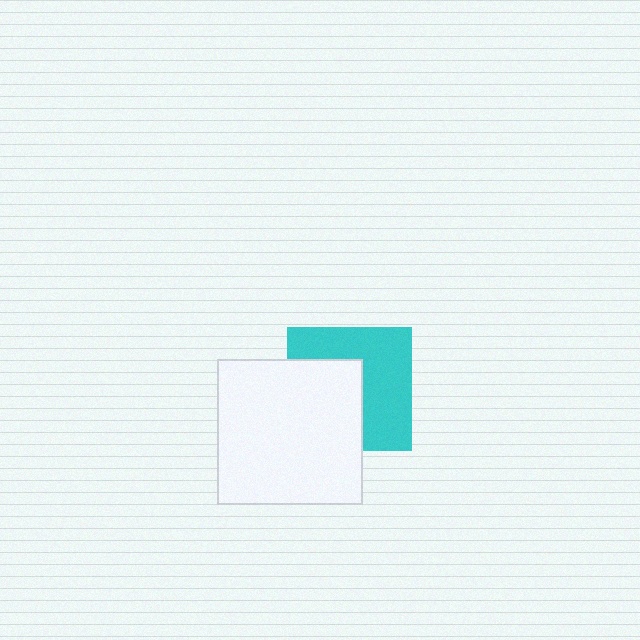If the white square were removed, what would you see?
You would see the complete cyan square.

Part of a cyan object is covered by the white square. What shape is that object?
It is a square.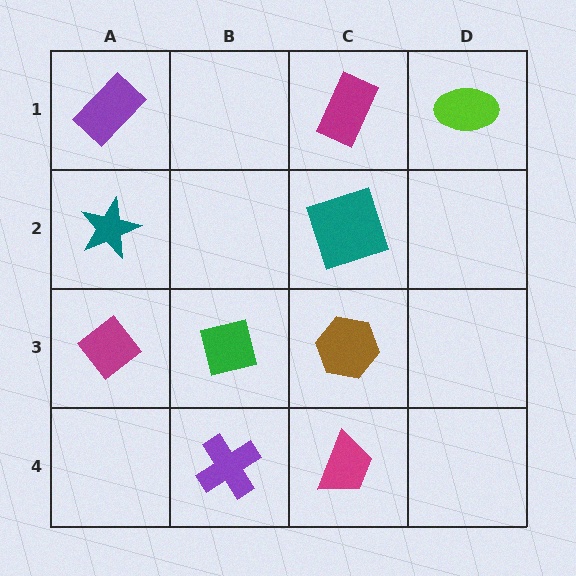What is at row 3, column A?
A magenta diamond.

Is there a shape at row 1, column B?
No, that cell is empty.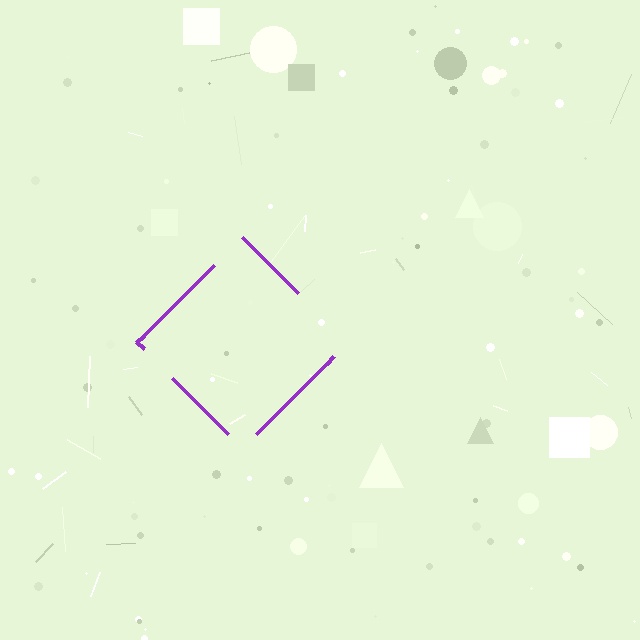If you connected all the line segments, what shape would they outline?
They would outline a diamond.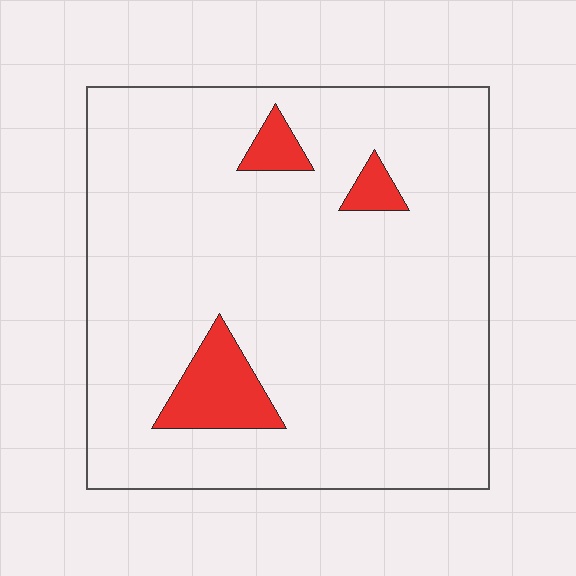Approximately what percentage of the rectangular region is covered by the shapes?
Approximately 10%.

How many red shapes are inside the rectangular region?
3.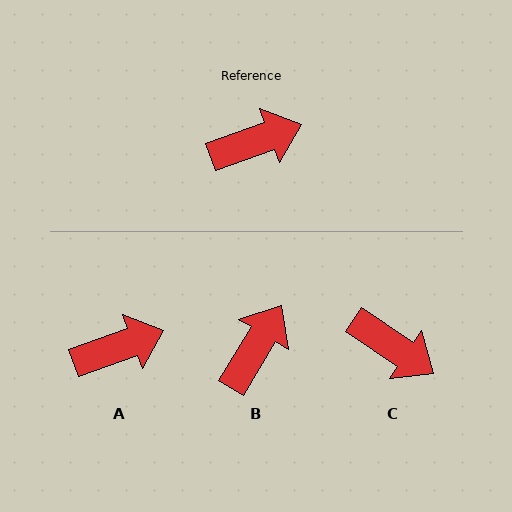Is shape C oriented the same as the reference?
No, it is off by about 54 degrees.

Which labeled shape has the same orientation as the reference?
A.